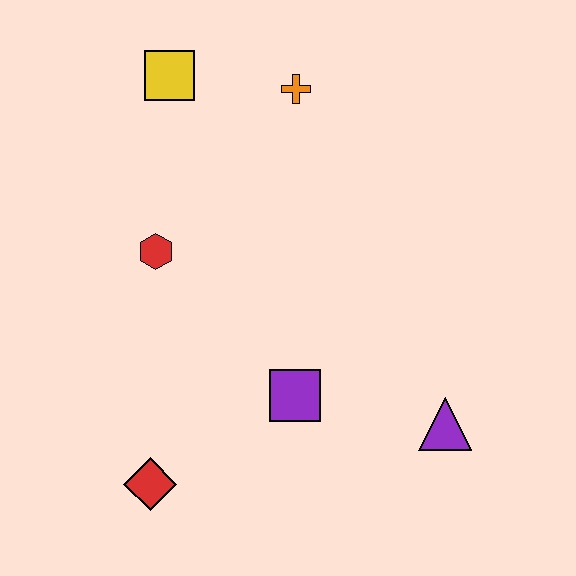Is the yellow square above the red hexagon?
Yes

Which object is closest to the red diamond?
The purple square is closest to the red diamond.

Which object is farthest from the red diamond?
The orange cross is farthest from the red diamond.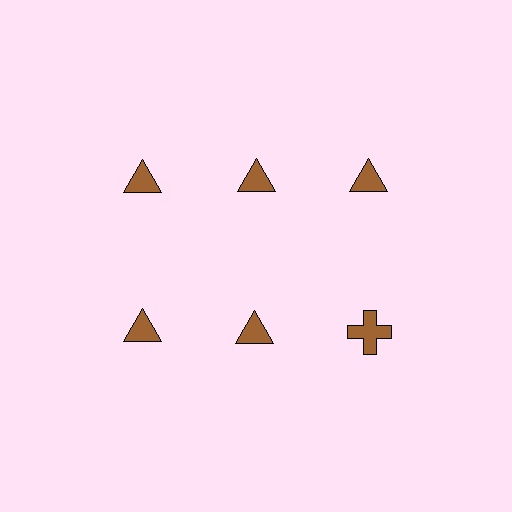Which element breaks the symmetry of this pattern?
The brown cross in the second row, center column breaks the symmetry. All other shapes are brown triangles.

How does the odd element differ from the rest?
It has a different shape: cross instead of triangle.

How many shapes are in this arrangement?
There are 6 shapes arranged in a grid pattern.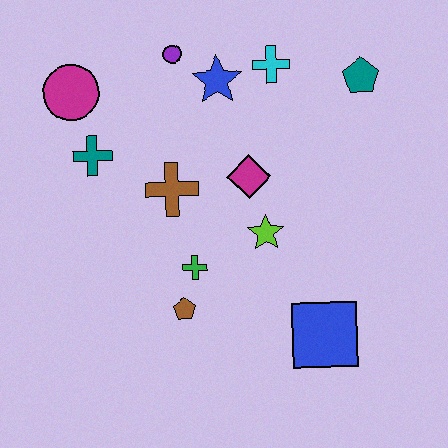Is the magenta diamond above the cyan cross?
No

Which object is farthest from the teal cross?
The blue square is farthest from the teal cross.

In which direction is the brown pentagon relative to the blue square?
The brown pentagon is to the left of the blue square.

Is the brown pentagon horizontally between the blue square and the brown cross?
Yes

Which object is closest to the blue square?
The lime star is closest to the blue square.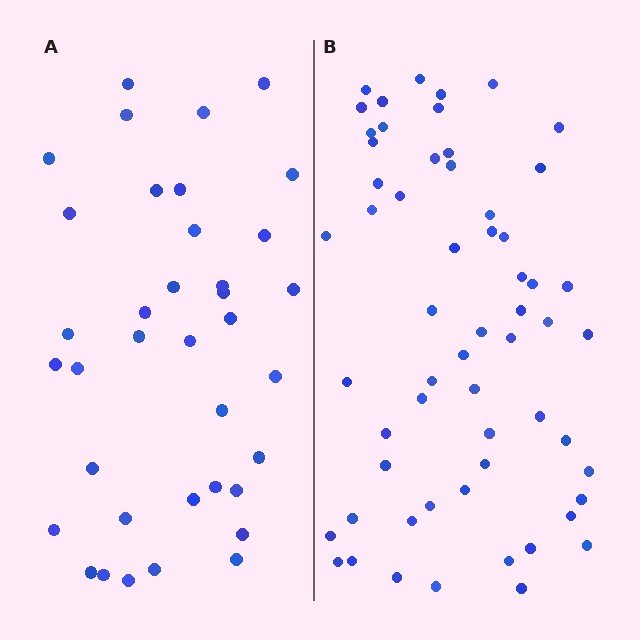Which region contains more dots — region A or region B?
Region B (the right region) has more dots.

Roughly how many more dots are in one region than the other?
Region B has approximately 20 more dots than region A.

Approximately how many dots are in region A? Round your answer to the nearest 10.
About 40 dots. (The exact count is 37, which rounds to 40.)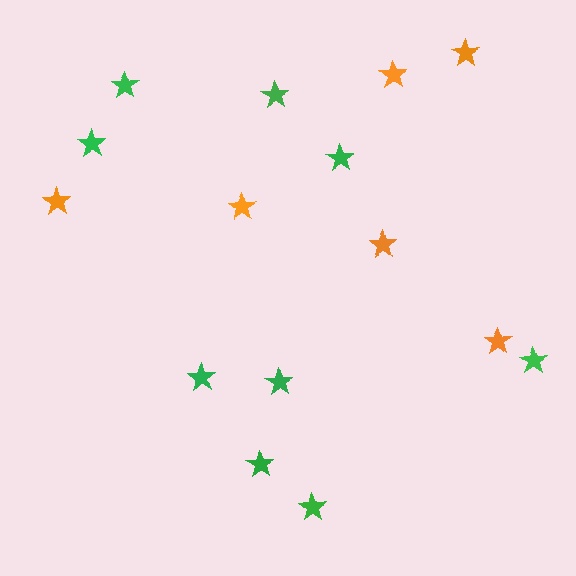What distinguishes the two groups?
There are 2 groups: one group of green stars (9) and one group of orange stars (6).